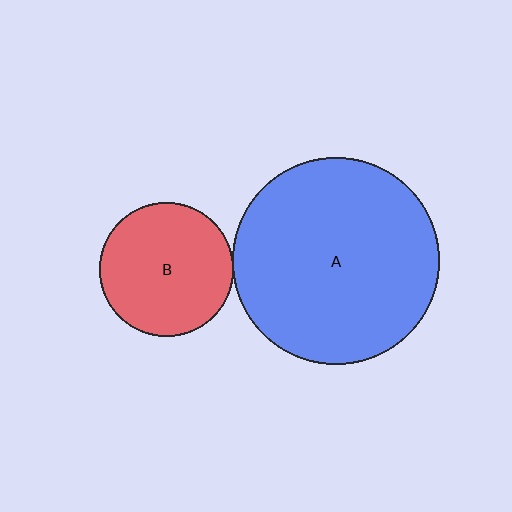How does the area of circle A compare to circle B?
Approximately 2.4 times.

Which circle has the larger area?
Circle A (blue).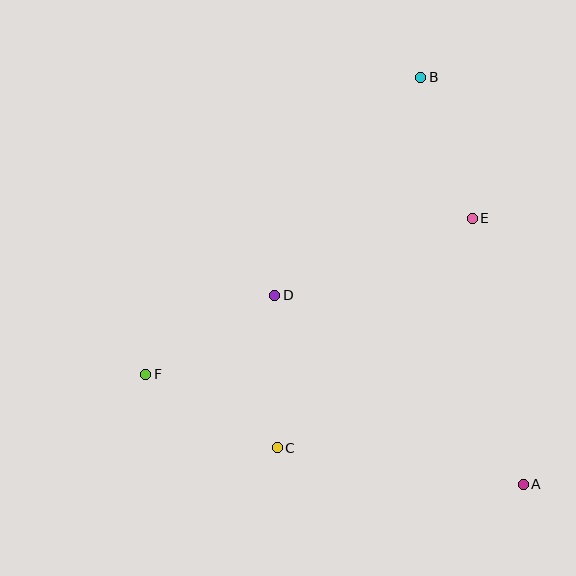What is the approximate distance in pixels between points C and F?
The distance between C and F is approximately 151 pixels.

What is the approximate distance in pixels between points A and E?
The distance between A and E is approximately 271 pixels.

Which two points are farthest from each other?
Points A and B are farthest from each other.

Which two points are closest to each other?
Points B and E are closest to each other.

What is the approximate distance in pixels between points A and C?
The distance between A and C is approximately 249 pixels.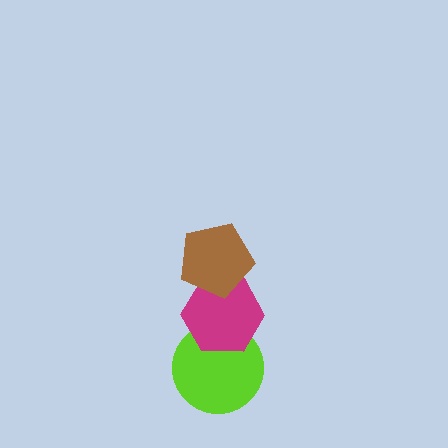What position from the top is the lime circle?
The lime circle is 3rd from the top.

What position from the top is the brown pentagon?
The brown pentagon is 1st from the top.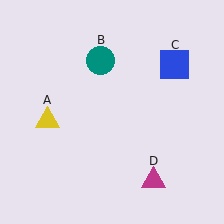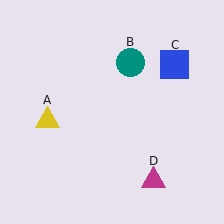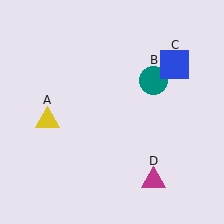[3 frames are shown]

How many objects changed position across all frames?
1 object changed position: teal circle (object B).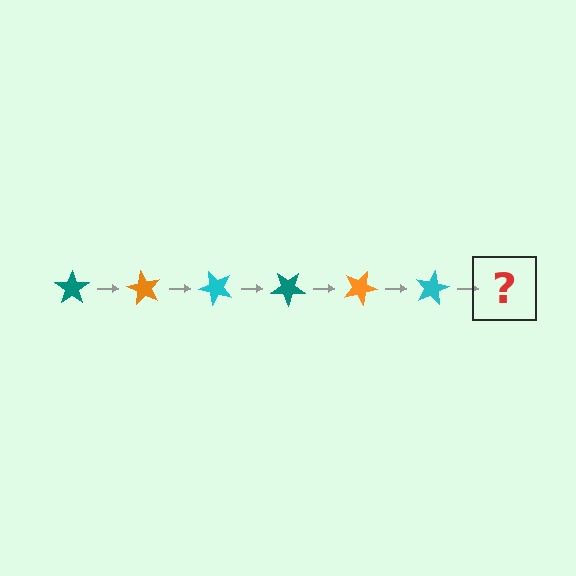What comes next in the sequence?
The next element should be a teal star, rotated 360 degrees from the start.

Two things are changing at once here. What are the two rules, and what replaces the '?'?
The two rules are that it rotates 60 degrees each step and the color cycles through teal, orange, and cyan. The '?' should be a teal star, rotated 360 degrees from the start.